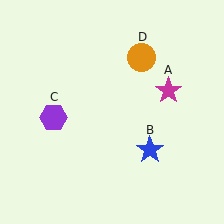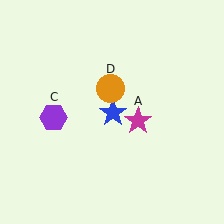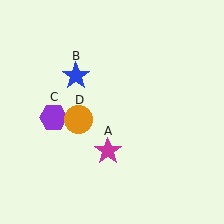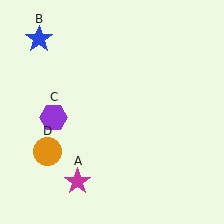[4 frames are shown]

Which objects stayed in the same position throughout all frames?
Purple hexagon (object C) remained stationary.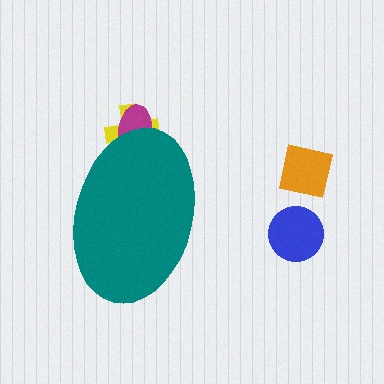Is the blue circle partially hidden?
No, the blue circle is fully visible.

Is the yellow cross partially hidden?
Yes, the yellow cross is partially hidden behind the teal ellipse.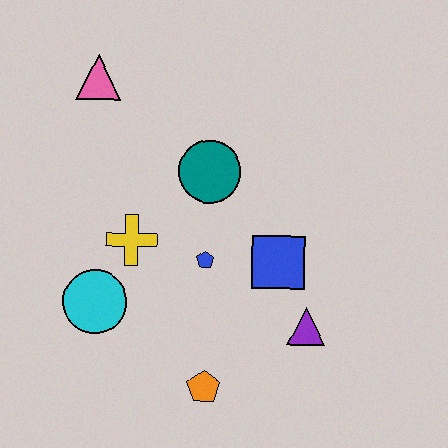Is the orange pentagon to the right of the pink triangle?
Yes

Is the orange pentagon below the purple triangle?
Yes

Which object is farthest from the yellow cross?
The purple triangle is farthest from the yellow cross.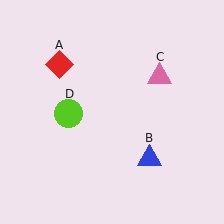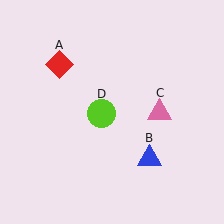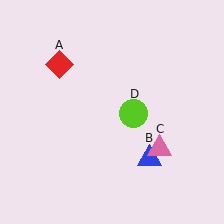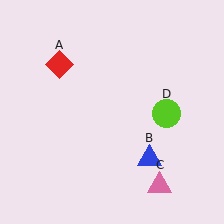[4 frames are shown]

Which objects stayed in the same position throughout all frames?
Red diamond (object A) and blue triangle (object B) remained stationary.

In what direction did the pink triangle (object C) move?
The pink triangle (object C) moved down.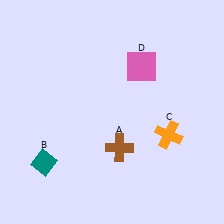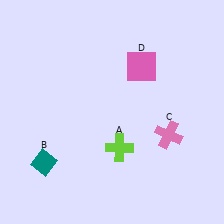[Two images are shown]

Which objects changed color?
A changed from brown to lime. C changed from orange to pink.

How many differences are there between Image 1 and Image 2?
There are 2 differences between the two images.